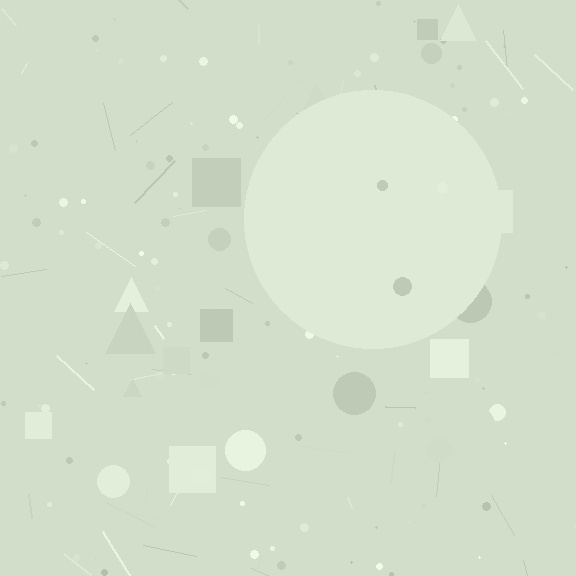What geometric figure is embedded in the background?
A circle is embedded in the background.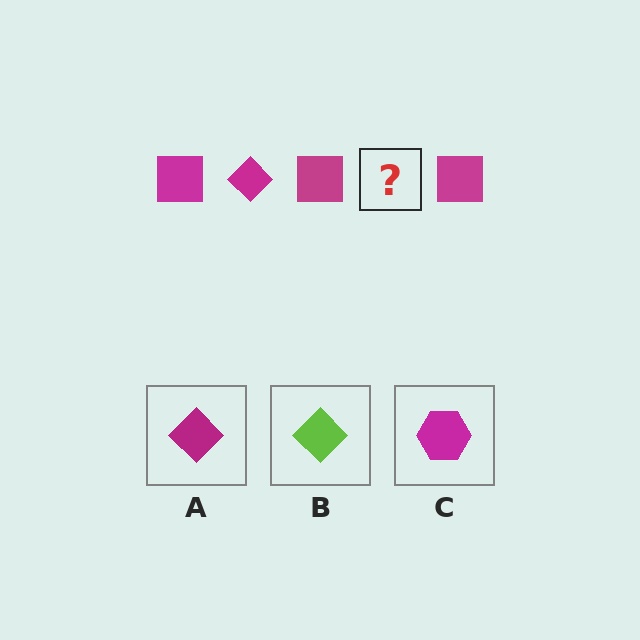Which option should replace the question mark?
Option A.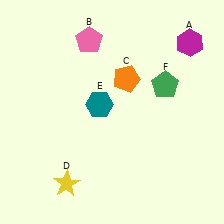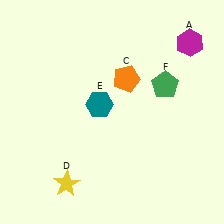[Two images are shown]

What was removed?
The pink pentagon (B) was removed in Image 2.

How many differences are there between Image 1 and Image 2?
There is 1 difference between the two images.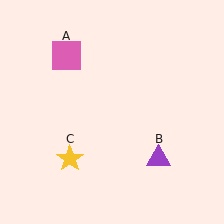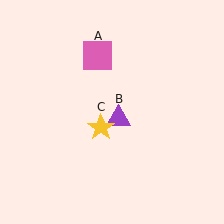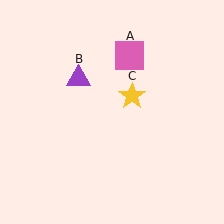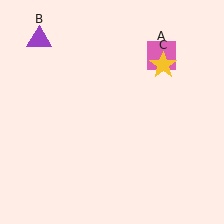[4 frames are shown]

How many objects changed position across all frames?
3 objects changed position: pink square (object A), purple triangle (object B), yellow star (object C).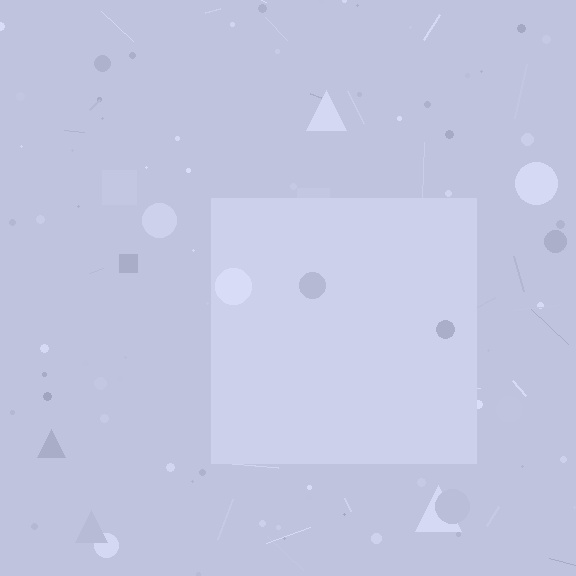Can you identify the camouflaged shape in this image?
The camouflaged shape is a square.